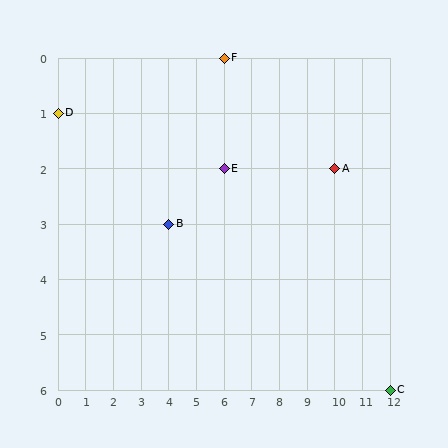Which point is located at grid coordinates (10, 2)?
Point A is at (10, 2).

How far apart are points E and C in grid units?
Points E and C are 6 columns and 4 rows apart (about 7.2 grid units diagonally).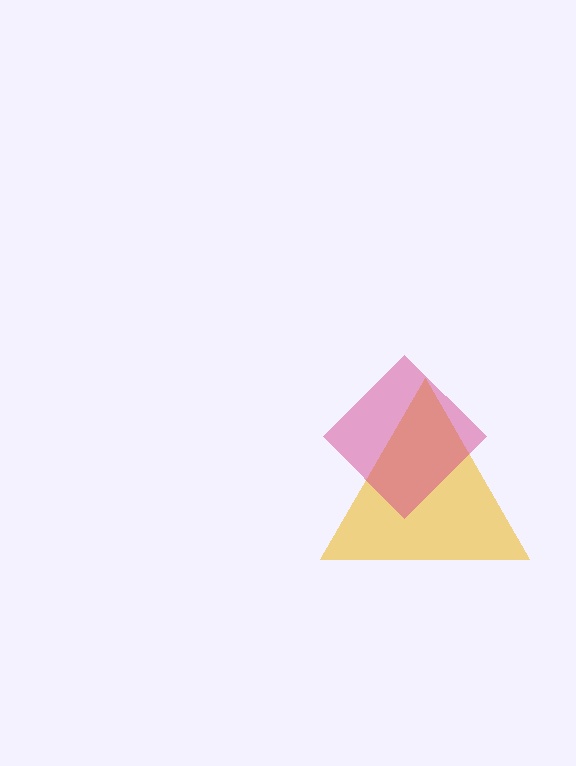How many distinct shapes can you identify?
There are 2 distinct shapes: a yellow triangle, a magenta diamond.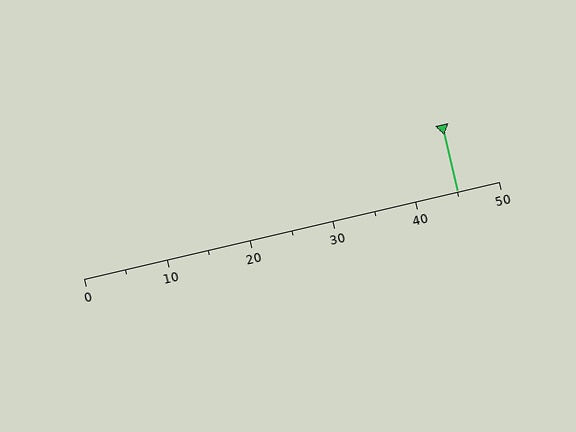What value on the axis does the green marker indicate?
The marker indicates approximately 45.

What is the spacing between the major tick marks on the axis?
The major ticks are spaced 10 apart.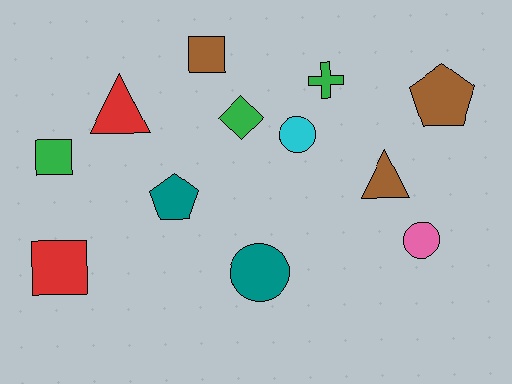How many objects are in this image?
There are 12 objects.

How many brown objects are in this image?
There are 3 brown objects.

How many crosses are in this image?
There is 1 cross.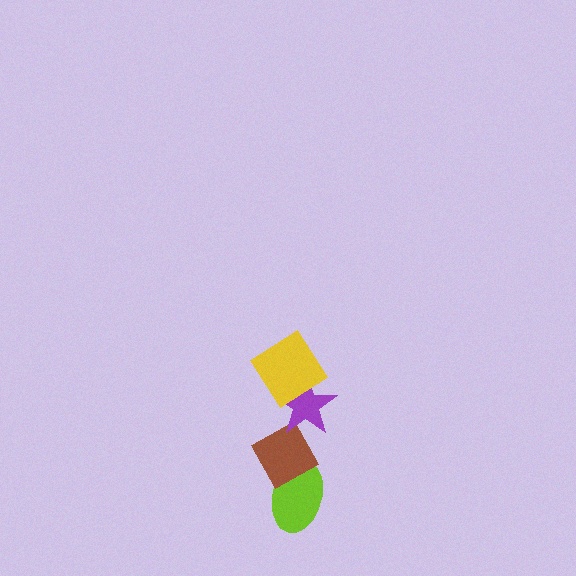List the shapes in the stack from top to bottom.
From top to bottom: the yellow diamond, the purple star, the brown diamond, the lime ellipse.